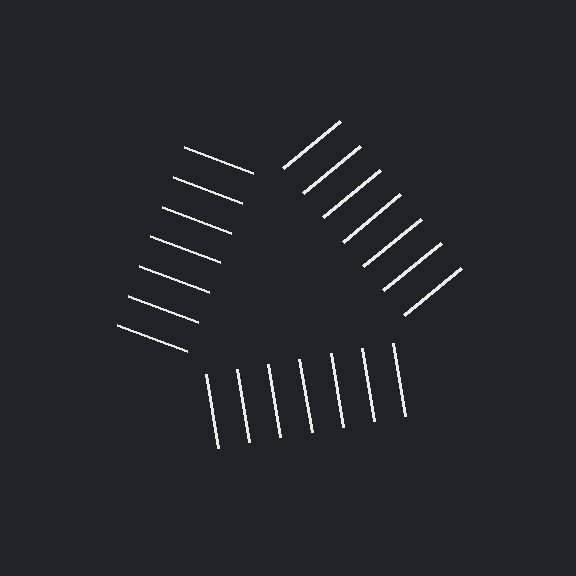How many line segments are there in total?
21 — 7 along each of the 3 edges.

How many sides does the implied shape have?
3 sides — the line-ends trace a triangle.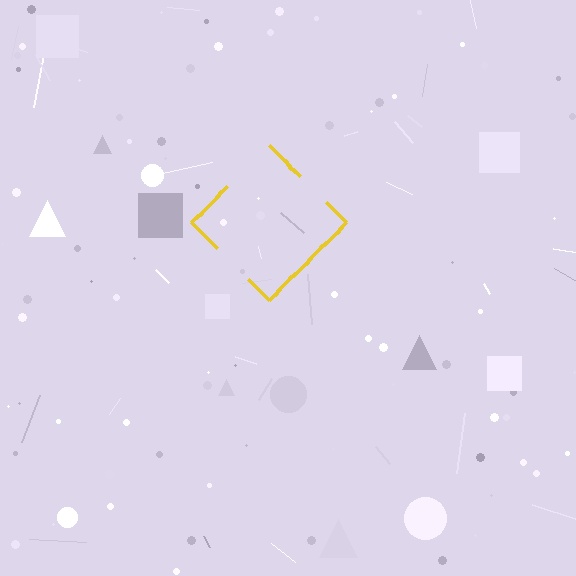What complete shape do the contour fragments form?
The contour fragments form a diamond.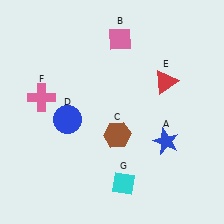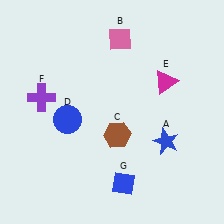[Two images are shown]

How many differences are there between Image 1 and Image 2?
There are 3 differences between the two images.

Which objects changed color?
E changed from red to magenta. F changed from pink to purple. G changed from cyan to blue.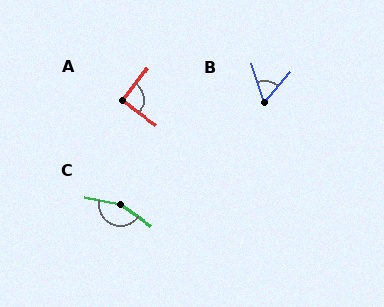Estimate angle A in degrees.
Approximately 86 degrees.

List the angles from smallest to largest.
B (57°), A (86°), C (157°).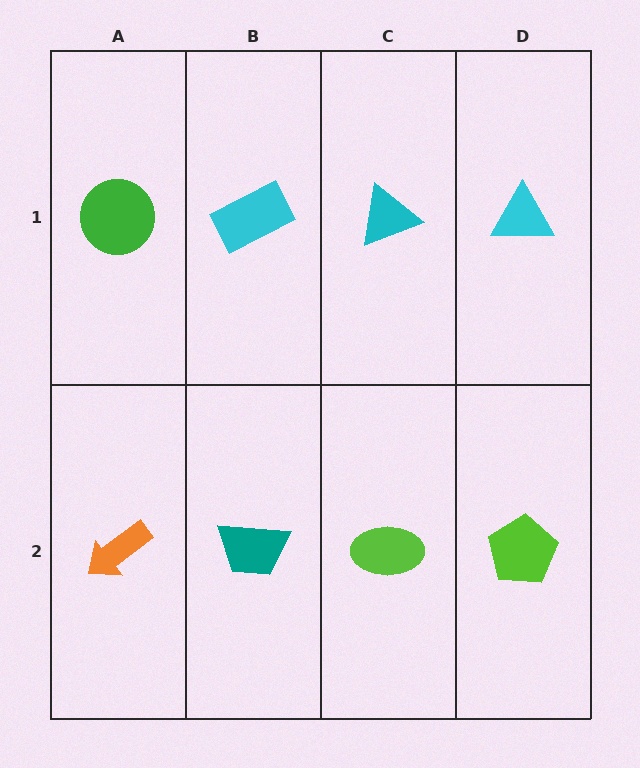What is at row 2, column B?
A teal trapezoid.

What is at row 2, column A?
An orange arrow.